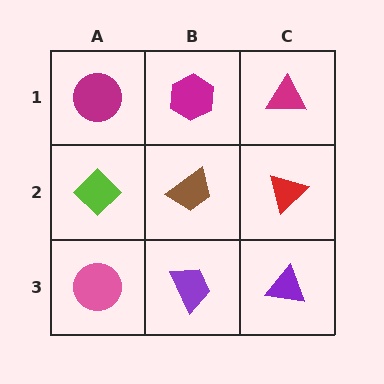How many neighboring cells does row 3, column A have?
2.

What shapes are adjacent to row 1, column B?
A brown trapezoid (row 2, column B), a magenta circle (row 1, column A), a magenta triangle (row 1, column C).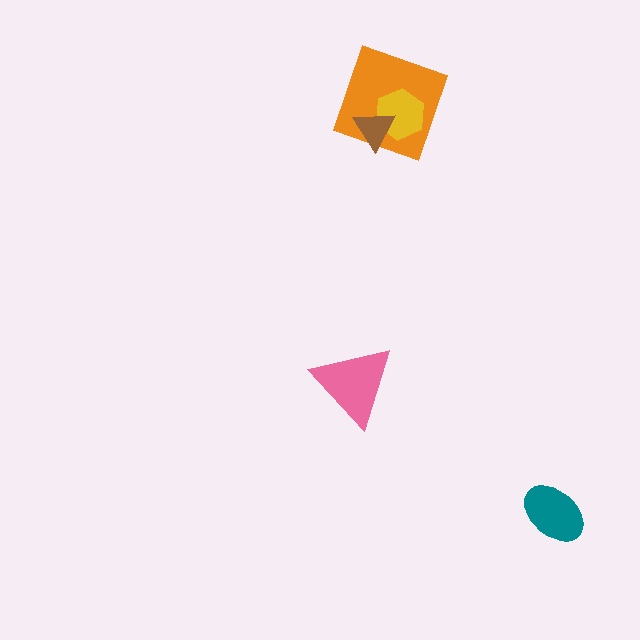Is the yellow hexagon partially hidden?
Yes, it is partially covered by another shape.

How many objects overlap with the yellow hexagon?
2 objects overlap with the yellow hexagon.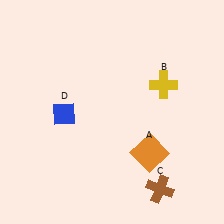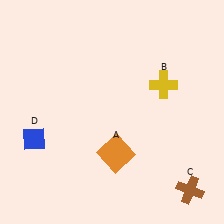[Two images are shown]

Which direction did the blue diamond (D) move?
The blue diamond (D) moved left.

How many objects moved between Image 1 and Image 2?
3 objects moved between the two images.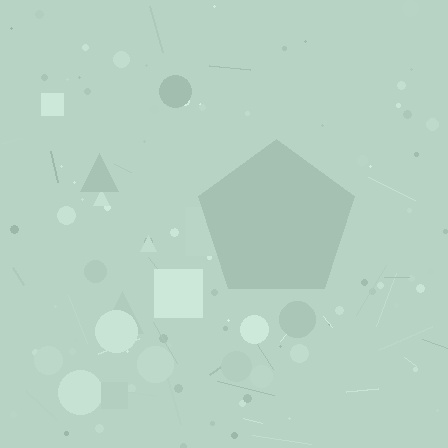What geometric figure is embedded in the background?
A pentagon is embedded in the background.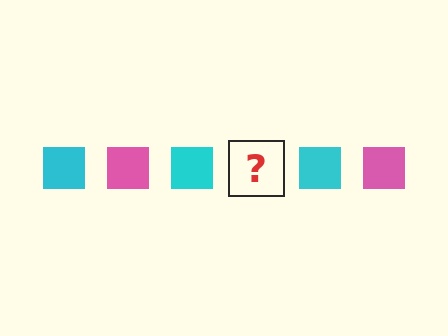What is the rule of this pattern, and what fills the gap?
The rule is that the pattern cycles through cyan, pink squares. The gap should be filled with a pink square.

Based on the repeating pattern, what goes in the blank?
The blank should be a pink square.